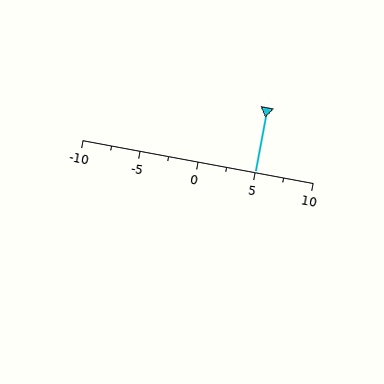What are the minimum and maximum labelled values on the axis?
The axis runs from -10 to 10.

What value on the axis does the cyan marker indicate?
The marker indicates approximately 5.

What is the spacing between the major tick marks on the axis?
The major ticks are spaced 5 apart.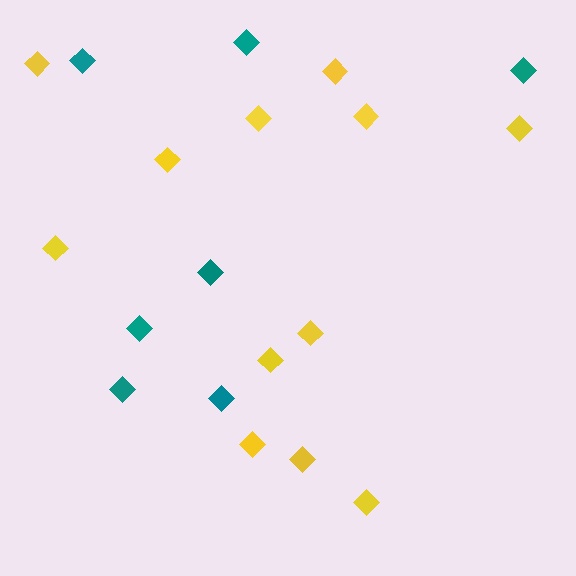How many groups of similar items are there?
There are 2 groups: one group of yellow diamonds (12) and one group of teal diamonds (7).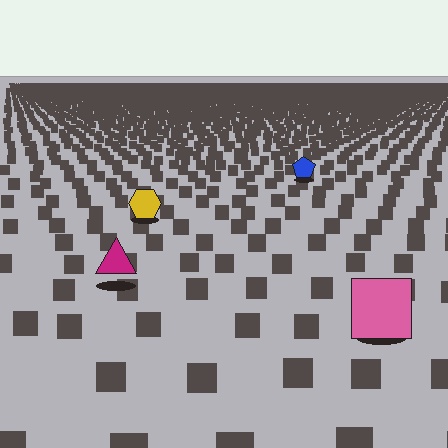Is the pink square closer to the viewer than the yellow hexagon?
Yes. The pink square is closer — you can tell from the texture gradient: the ground texture is coarser near it.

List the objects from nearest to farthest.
From nearest to farthest: the pink square, the magenta triangle, the yellow hexagon, the blue pentagon.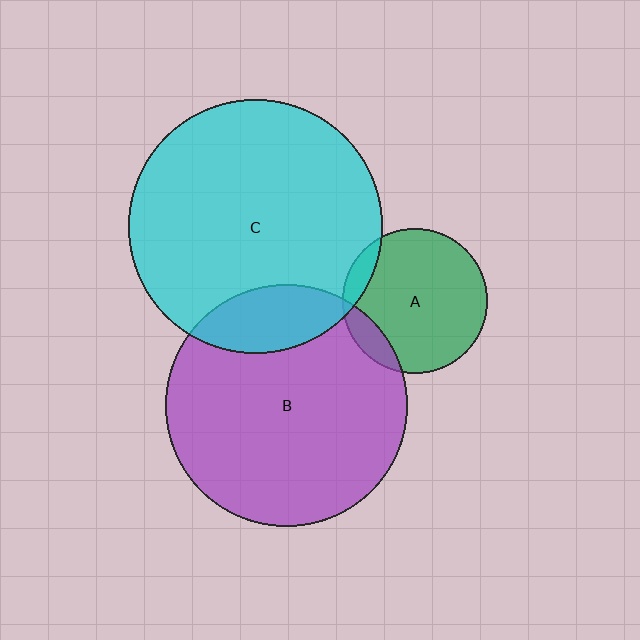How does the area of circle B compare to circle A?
Approximately 2.8 times.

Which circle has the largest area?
Circle C (cyan).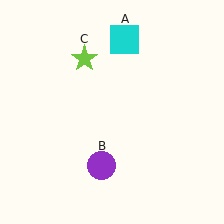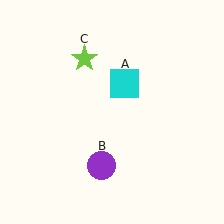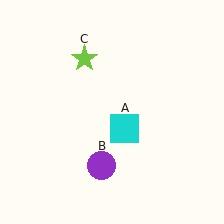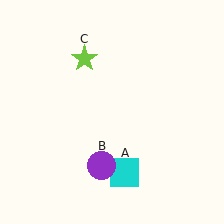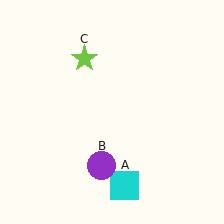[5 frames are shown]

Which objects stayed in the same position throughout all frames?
Purple circle (object B) and lime star (object C) remained stationary.